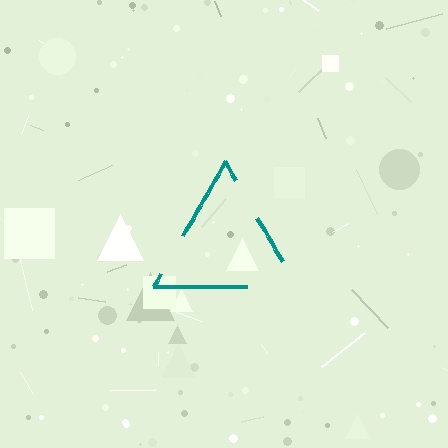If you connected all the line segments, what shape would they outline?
They would outline a triangle.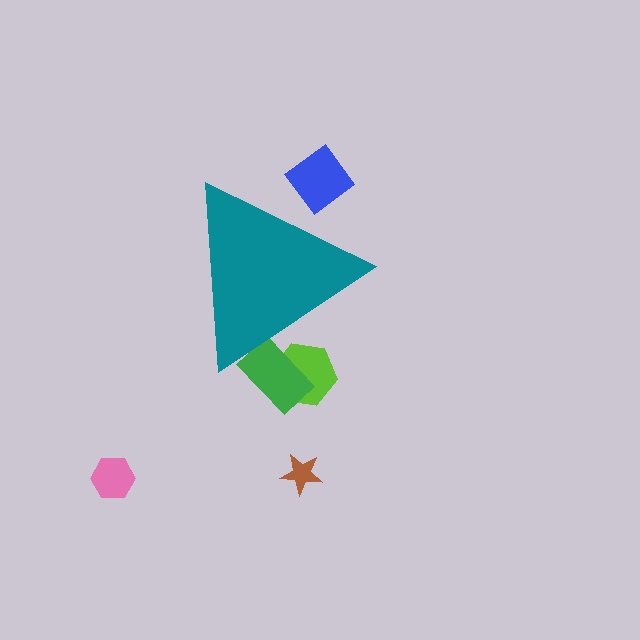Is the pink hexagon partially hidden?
No, the pink hexagon is fully visible.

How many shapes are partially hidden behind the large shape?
3 shapes are partially hidden.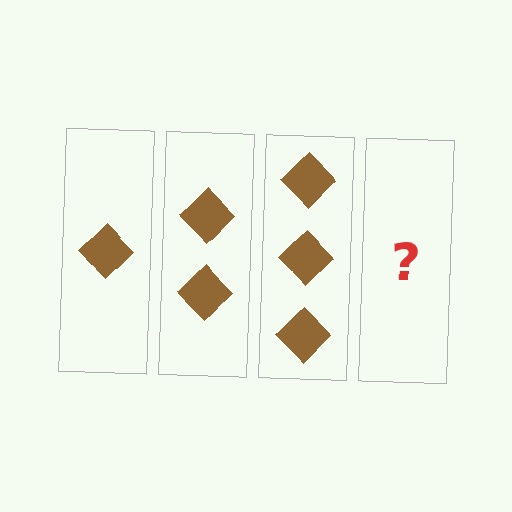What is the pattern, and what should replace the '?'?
The pattern is that each step adds one more diamond. The '?' should be 4 diamonds.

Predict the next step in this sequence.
The next step is 4 diamonds.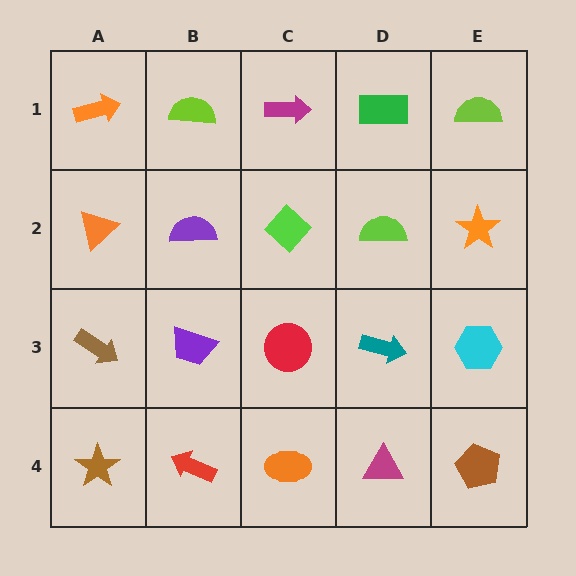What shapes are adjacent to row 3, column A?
An orange triangle (row 2, column A), a brown star (row 4, column A), a purple trapezoid (row 3, column B).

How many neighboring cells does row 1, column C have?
3.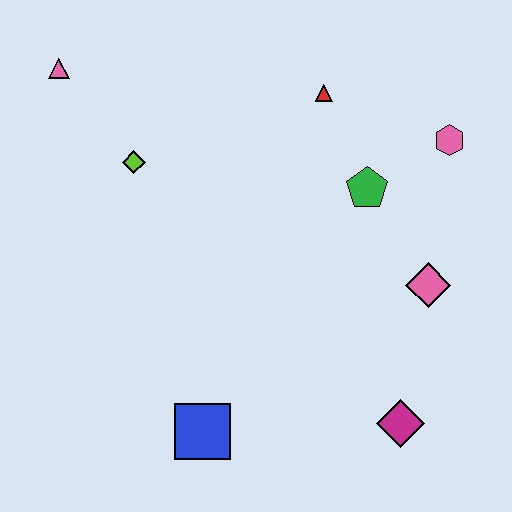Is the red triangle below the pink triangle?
Yes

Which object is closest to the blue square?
The magenta diamond is closest to the blue square.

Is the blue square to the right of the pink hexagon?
No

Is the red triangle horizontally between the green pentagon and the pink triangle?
Yes